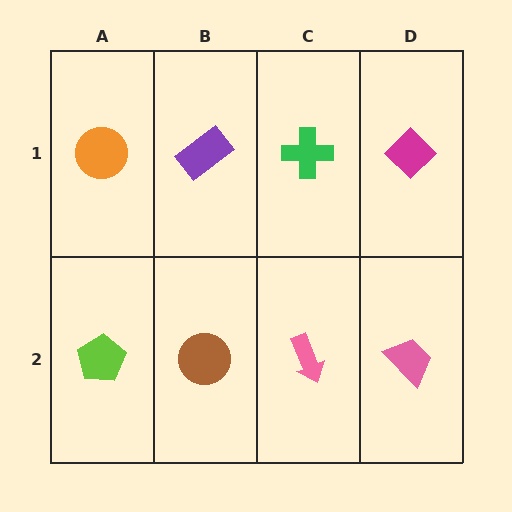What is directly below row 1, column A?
A lime pentagon.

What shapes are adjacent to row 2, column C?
A green cross (row 1, column C), a brown circle (row 2, column B), a pink trapezoid (row 2, column D).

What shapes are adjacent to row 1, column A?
A lime pentagon (row 2, column A), a purple rectangle (row 1, column B).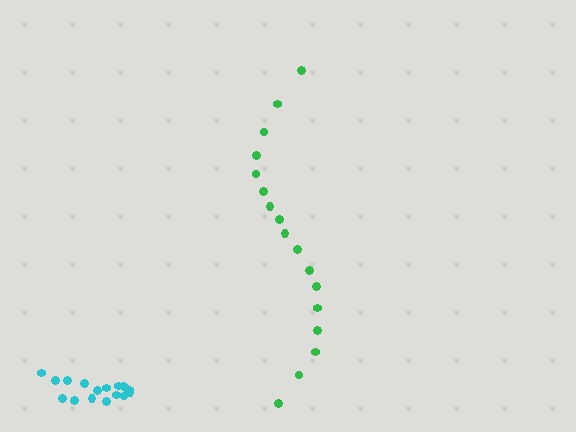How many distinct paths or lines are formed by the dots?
There are 2 distinct paths.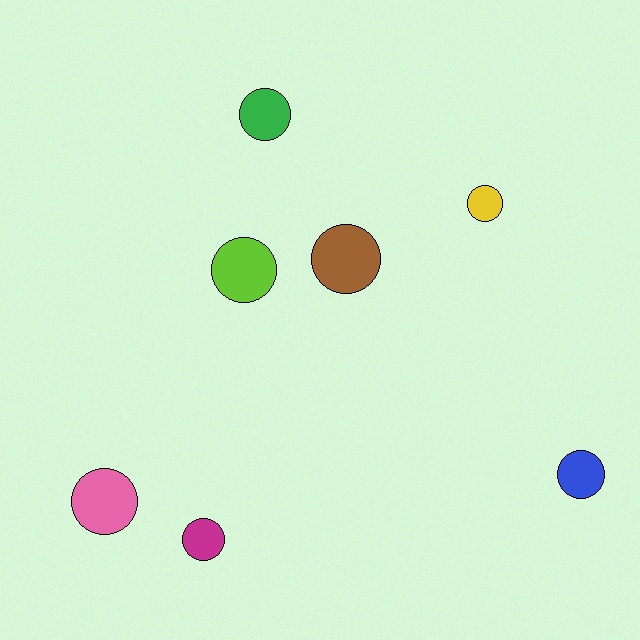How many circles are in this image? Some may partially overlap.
There are 7 circles.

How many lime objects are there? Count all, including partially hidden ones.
There is 1 lime object.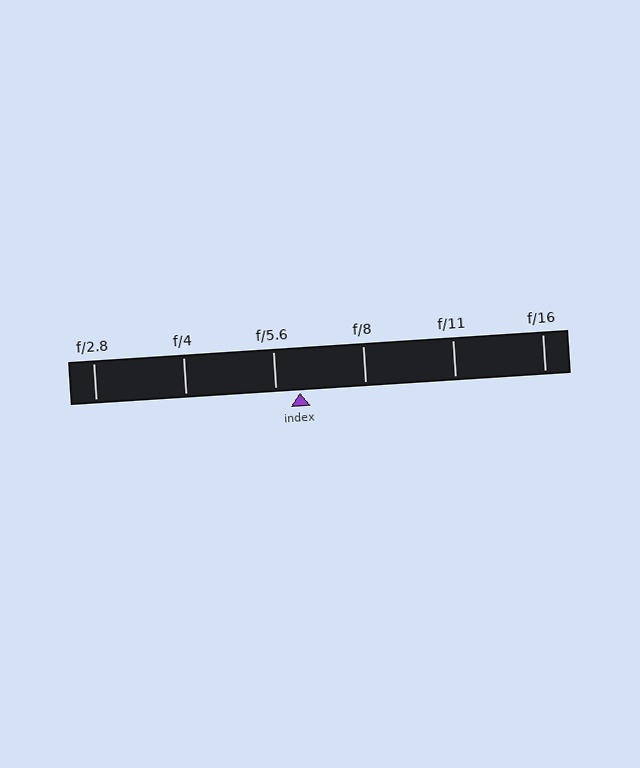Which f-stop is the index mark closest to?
The index mark is closest to f/5.6.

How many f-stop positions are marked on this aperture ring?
There are 6 f-stop positions marked.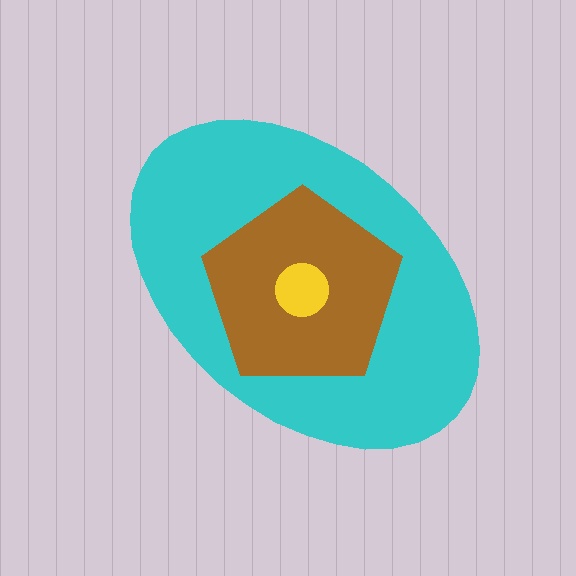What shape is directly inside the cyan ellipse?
The brown pentagon.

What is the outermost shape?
The cyan ellipse.